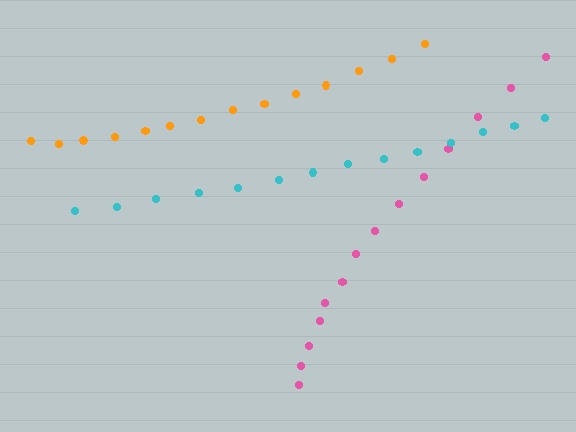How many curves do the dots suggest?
There are 3 distinct paths.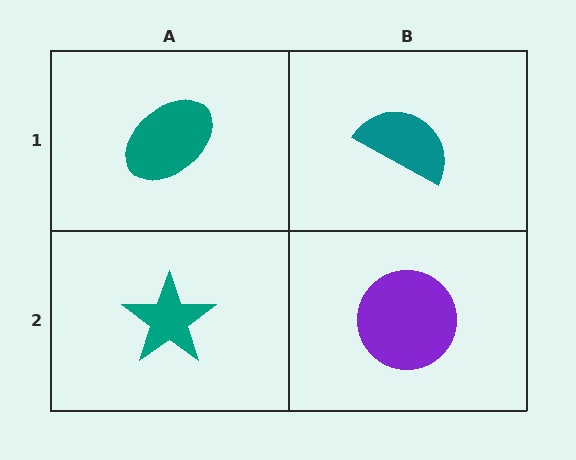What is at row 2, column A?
A teal star.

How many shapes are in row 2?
2 shapes.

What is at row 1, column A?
A teal ellipse.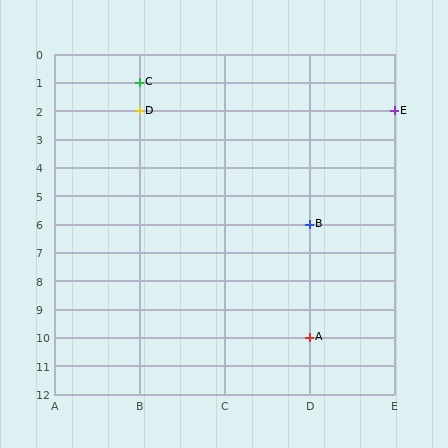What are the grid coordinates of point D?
Point D is at grid coordinates (B, 2).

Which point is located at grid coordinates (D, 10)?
Point A is at (D, 10).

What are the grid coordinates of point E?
Point E is at grid coordinates (E, 2).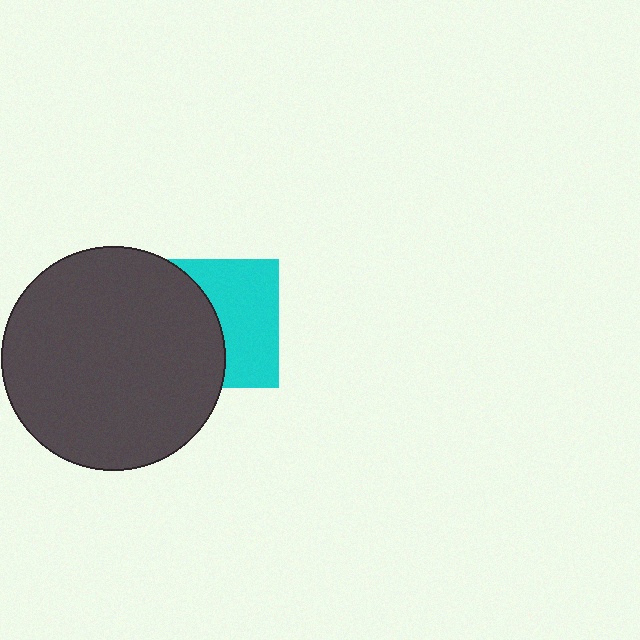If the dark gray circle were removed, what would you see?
You would see the complete cyan square.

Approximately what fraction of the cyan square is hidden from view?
Roughly 48% of the cyan square is hidden behind the dark gray circle.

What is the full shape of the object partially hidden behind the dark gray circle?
The partially hidden object is a cyan square.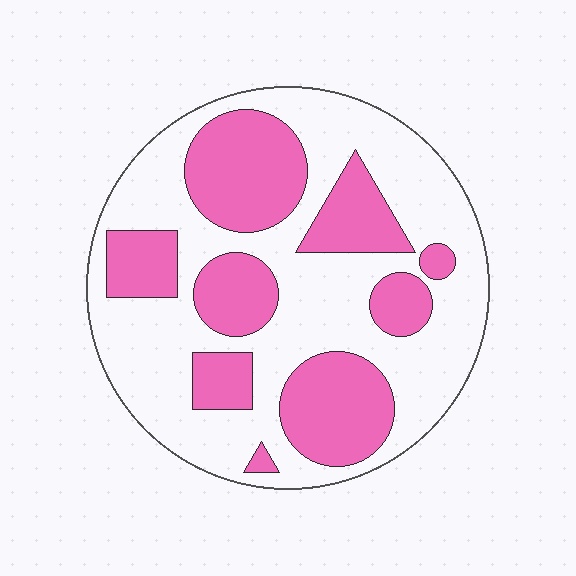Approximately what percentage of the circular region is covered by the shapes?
Approximately 35%.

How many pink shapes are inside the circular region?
9.